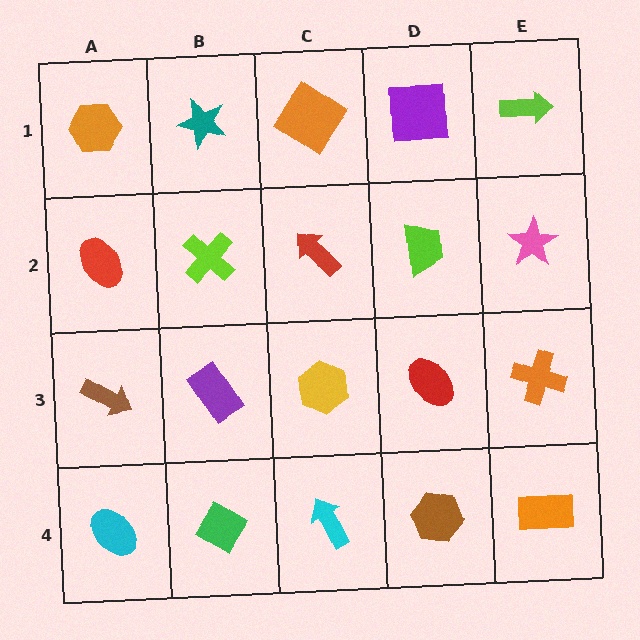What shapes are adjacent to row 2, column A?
An orange hexagon (row 1, column A), a brown arrow (row 3, column A), a lime cross (row 2, column B).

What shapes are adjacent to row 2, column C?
An orange diamond (row 1, column C), a yellow hexagon (row 3, column C), a lime cross (row 2, column B), a lime trapezoid (row 2, column D).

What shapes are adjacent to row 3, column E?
A pink star (row 2, column E), an orange rectangle (row 4, column E), a red ellipse (row 3, column D).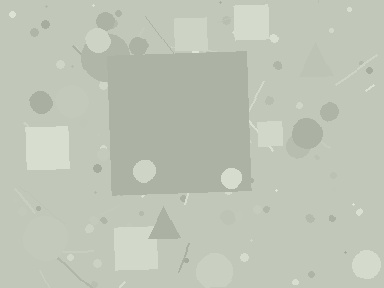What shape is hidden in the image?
A square is hidden in the image.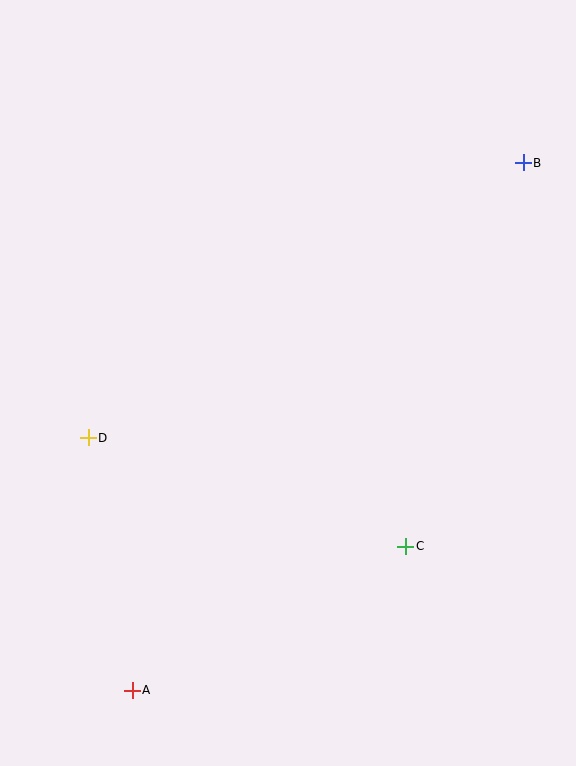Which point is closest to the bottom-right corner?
Point C is closest to the bottom-right corner.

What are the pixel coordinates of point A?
Point A is at (132, 690).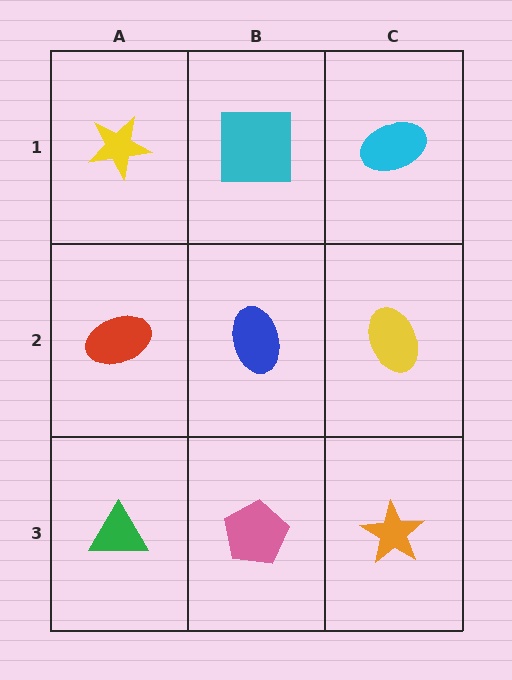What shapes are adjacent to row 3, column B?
A blue ellipse (row 2, column B), a green triangle (row 3, column A), an orange star (row 3, column C).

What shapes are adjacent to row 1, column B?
A blue ellipse (row 2, column B), a yellow star (row 1, column A), a cyan ellipse (row 1, column C).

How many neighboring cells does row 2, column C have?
3.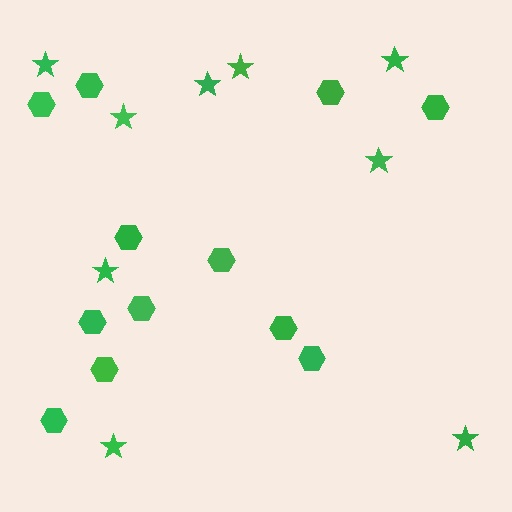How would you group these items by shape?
There are 2 groups: one group of stars (9) and one group of hexagons (12).